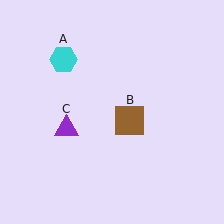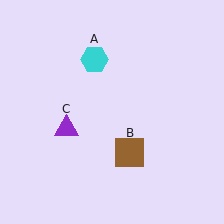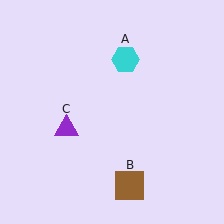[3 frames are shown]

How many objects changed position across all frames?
2 objects changed position: cyan hexagon (object A), brown square (object B).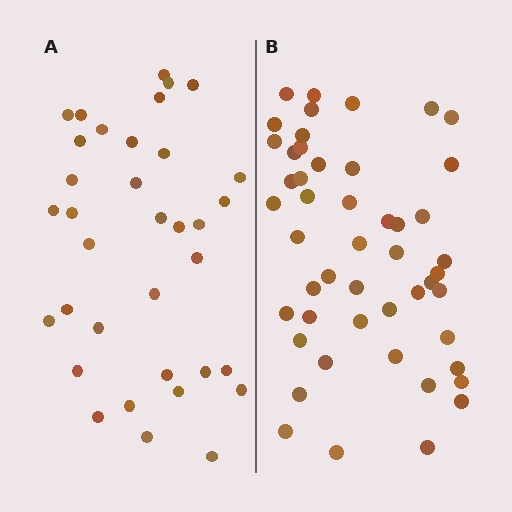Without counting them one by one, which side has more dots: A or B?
Region B (the right region) has more dots.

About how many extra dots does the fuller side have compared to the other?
Region B has approximately 15 more dots than region A.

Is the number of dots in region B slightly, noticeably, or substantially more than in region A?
Region B has noticeably more, but not dramatically so. The ratio is roughly 1.4 to 1.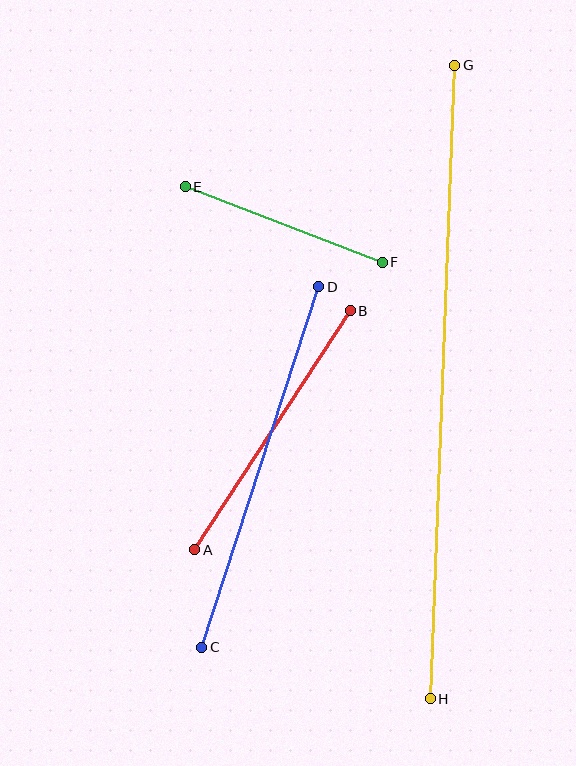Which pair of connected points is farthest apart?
Points G and H are farthest apart.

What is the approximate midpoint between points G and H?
The midpoint is at approximately (442, 382) pixels.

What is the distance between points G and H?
The distance is approximately 634 pixels.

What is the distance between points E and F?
The distance is approximately 211 pixels.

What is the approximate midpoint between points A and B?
The midpoint is at approximately (273, 430) pixels.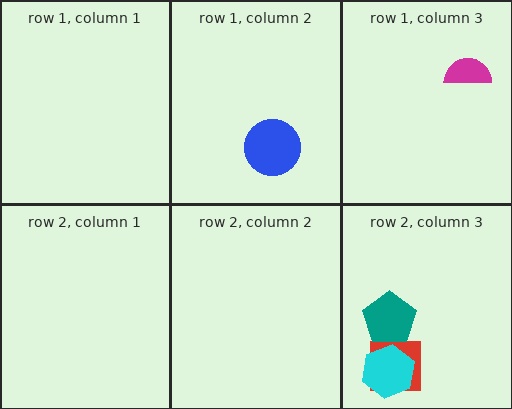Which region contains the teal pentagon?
The row 2, column 3 region.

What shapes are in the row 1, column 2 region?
The blue circle.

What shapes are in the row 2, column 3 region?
The red square, the teal pentagon, the cyan hexagon.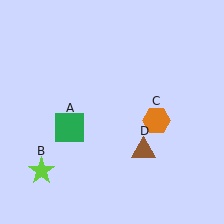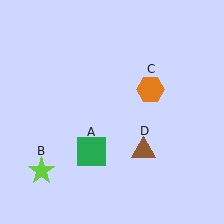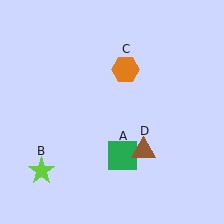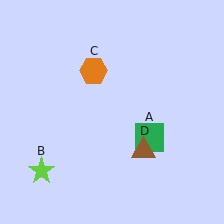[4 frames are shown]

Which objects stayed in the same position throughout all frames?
Lime star (object B) and brown triangle (object D) remained stationary.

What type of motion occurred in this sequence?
The green square (object A), orange hexagon (object C) rotated counterclockwise around the center of the scene.